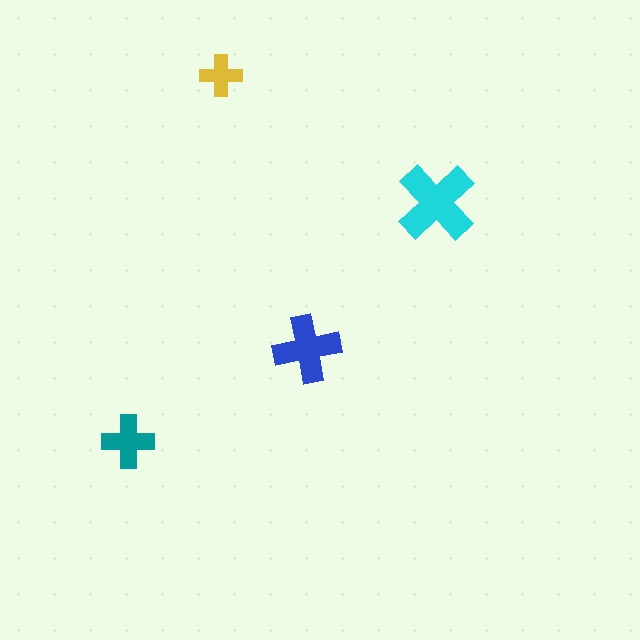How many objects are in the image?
There are 4 objects in the image.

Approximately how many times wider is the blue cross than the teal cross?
About 1.5 times wider.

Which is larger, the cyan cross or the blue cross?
The cyan one.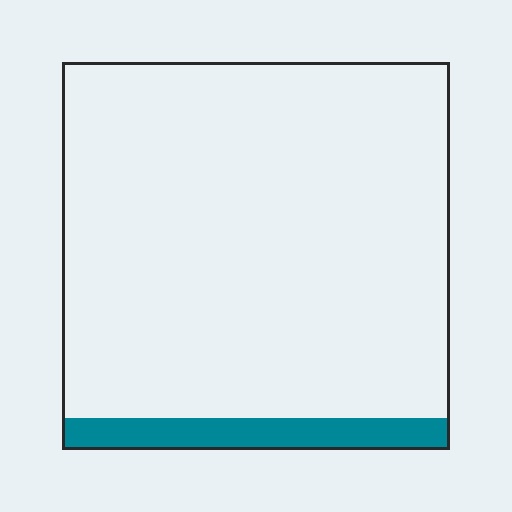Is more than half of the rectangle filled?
No.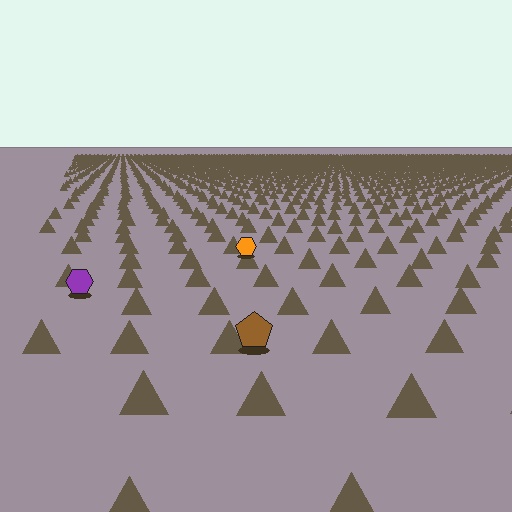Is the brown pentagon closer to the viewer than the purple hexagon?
Yes. The brown pentagon is closer — you can tell from the texture gradient: the ground texture is coarser near it.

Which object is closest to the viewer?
The brown pentagon is closest. The texture marks near it are larger and more spread out.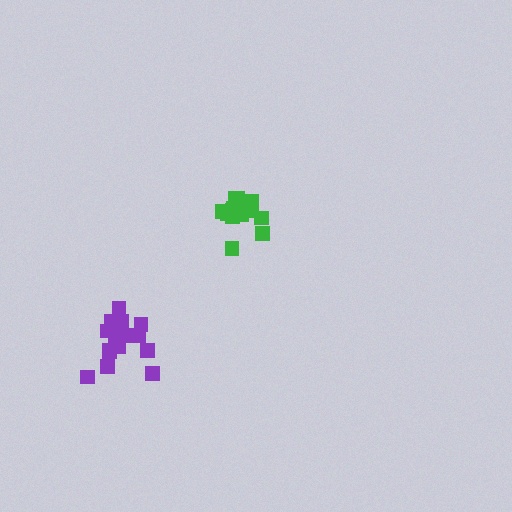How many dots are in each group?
Group 1: 16 dots, Group 2: 17 dots (33 total).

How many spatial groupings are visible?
There are 2 spatial groupings.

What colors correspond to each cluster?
The clusters are colored: green, purple.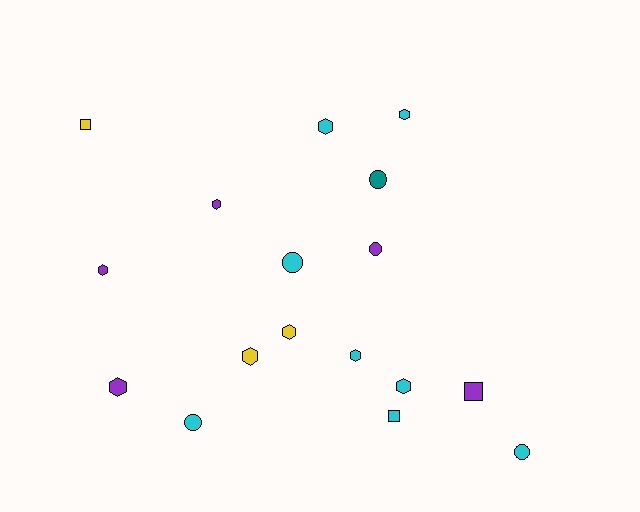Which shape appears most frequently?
Hexagon, with 9 objects.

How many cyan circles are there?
There are 3 cyan circles.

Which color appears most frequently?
Cyan, with 8 objects.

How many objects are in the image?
There are 17 objects.